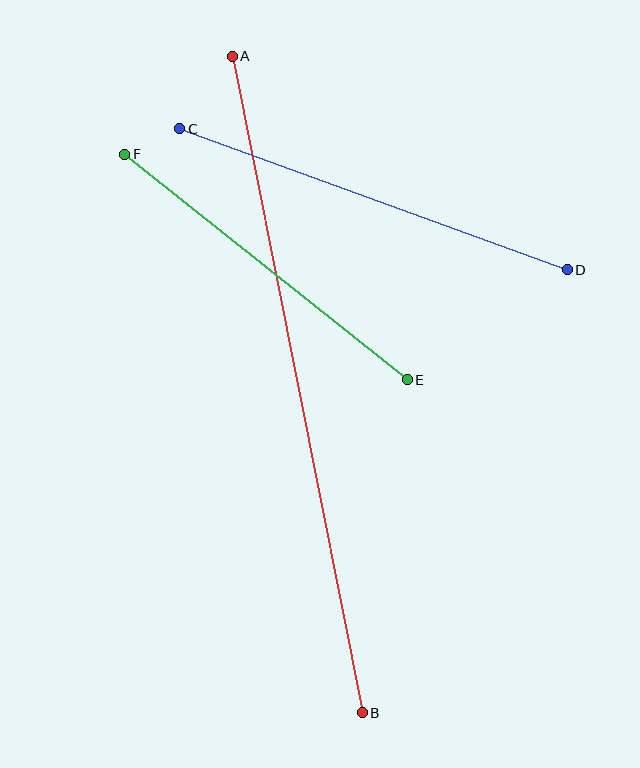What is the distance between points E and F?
The distance is approximately 362 pixels.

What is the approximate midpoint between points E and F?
The midpoint is at approximately (266, 267) pixels.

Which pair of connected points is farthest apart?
Points A and B are farthest apart.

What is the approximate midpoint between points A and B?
The midpoint is at approximately (297, 384) pixels.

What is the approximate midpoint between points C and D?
The midpoint is at approximately (374, 199) pixels.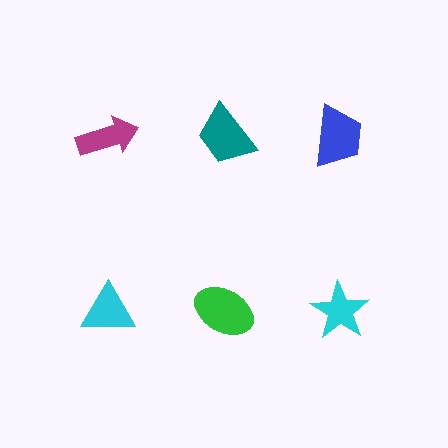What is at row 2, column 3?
A cyan star.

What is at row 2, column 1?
A cyan triangle.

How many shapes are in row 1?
3 shapes.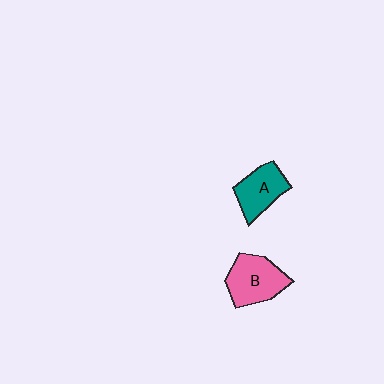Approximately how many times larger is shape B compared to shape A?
Approximately 1.2 times.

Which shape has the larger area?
Shape B (pink).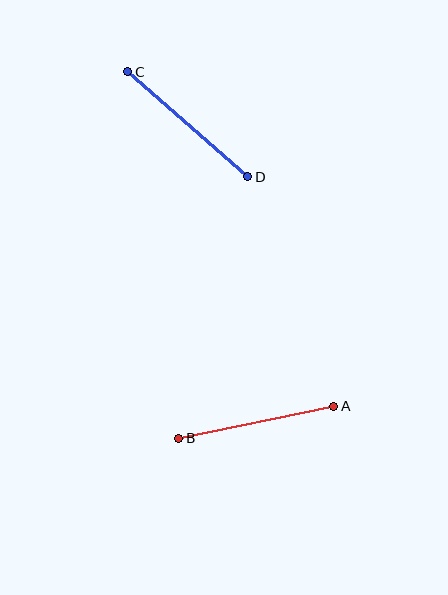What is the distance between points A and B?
The distance is approximately 158 pixels.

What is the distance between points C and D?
The distance is approximately 159 pixels.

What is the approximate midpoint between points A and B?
The midpoint is at approximately (256, 422) pixels.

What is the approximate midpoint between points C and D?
The midpoint is at approximately (188, 124) pixels.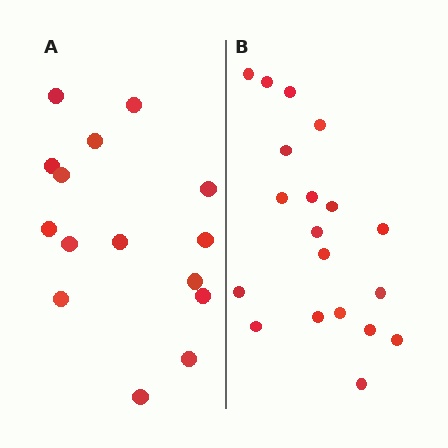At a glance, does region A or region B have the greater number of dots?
Region B (the right region) has more dots.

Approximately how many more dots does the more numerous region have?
Region B has about 4 more dots than region A.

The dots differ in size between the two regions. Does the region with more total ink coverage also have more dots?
No. Region A has more total ink coverage because its dots are larger, but region B actually contains more individual dots. Total area can be misleading — the number of items is what matters here.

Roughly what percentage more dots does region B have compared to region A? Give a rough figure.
About 25% more.